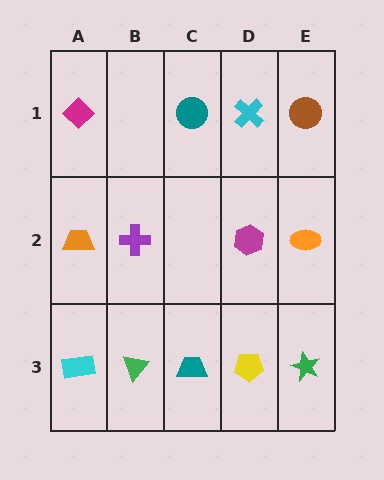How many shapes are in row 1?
4 shapes.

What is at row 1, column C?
A teal circle.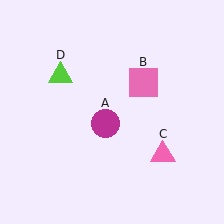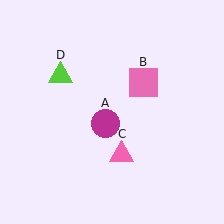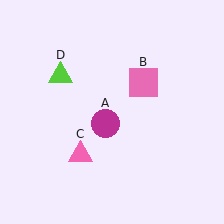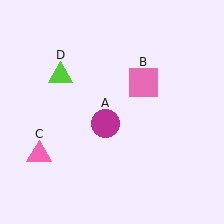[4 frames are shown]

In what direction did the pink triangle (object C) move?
The pink triangle (object C) moved left.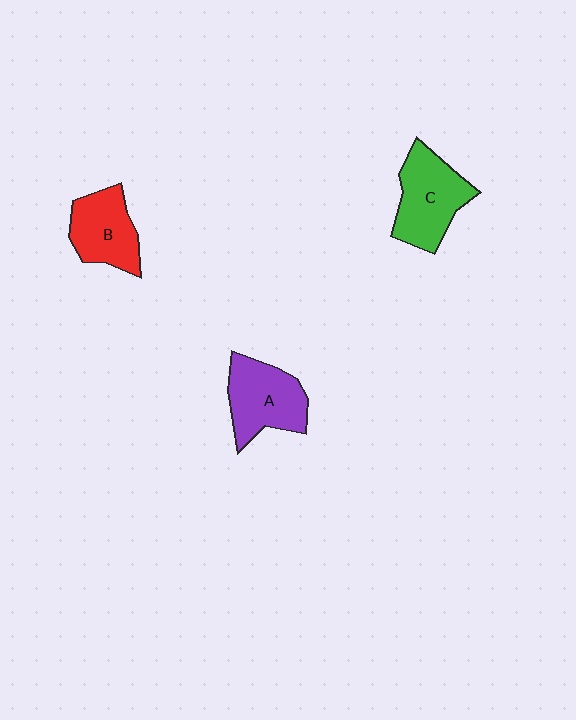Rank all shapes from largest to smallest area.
From largest to smallest: C (green), A (purple), B (red).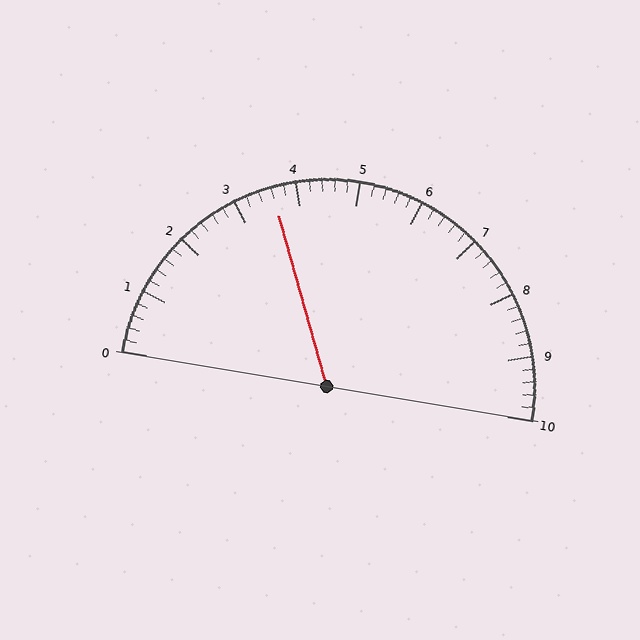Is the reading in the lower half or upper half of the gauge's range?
The reading is in the lower half of the range (0 to 10).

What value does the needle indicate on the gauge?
The needle indicates approximately 3.6.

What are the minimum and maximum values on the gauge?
The gauge ranges from 0 to 10.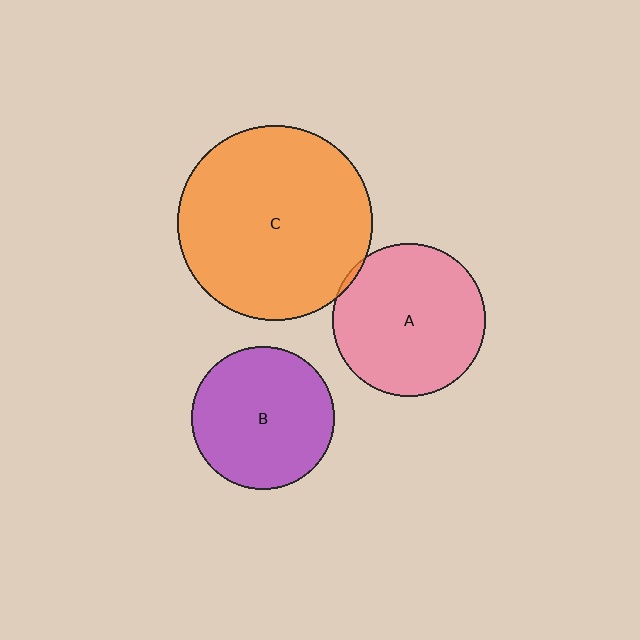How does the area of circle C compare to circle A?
Approximately 1.6 times.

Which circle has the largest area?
Circle C (orange).